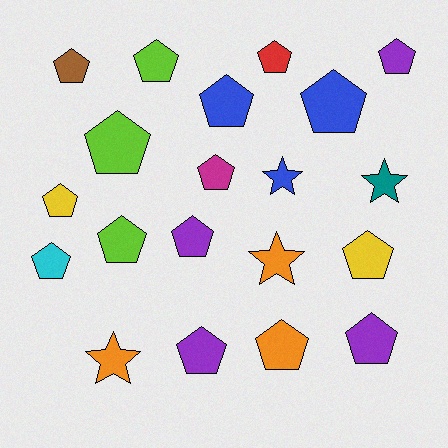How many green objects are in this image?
There are no green objects.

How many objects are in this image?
There are 20 objects.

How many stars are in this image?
There are 4 stars.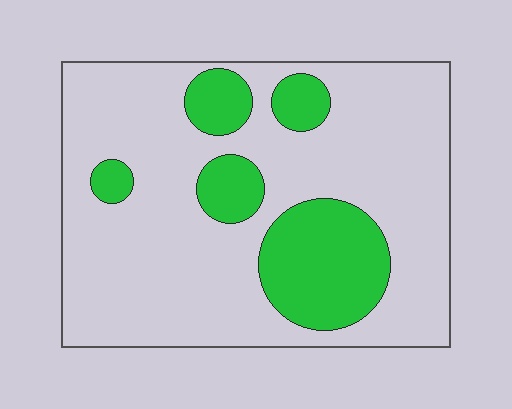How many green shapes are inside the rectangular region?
5.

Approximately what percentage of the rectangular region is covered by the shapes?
Approximately 25%.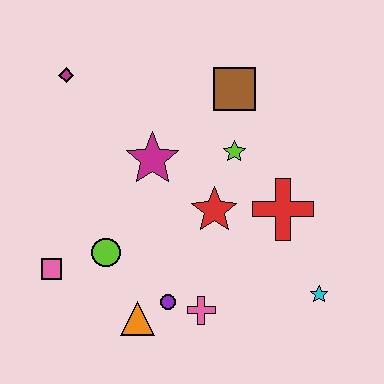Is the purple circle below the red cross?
Yes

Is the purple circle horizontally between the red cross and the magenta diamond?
Yes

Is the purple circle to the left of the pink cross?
Yes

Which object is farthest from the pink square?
The cyan star is farthest from the pink square.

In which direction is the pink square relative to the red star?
The pink square is to the left of the red star.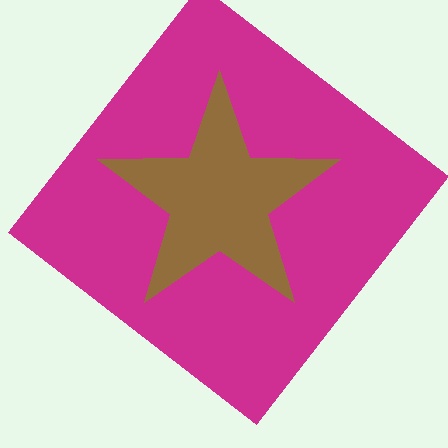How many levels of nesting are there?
2.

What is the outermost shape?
The magenta diamond.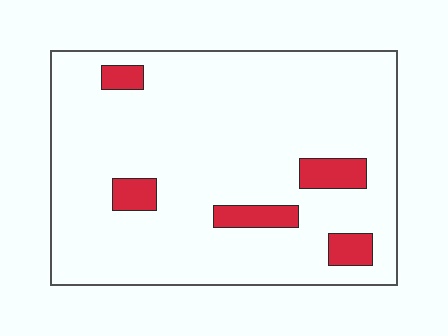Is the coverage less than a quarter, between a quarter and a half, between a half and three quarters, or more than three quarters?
Less than a quarter.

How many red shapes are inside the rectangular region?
5.